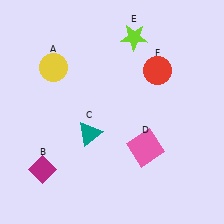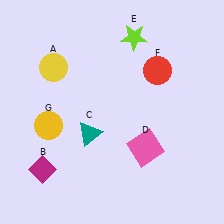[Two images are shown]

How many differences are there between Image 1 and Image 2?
There is 1 difference between the two images.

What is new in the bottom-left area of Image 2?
A yellow circle (G) was added in the bottom-left area of Image 2.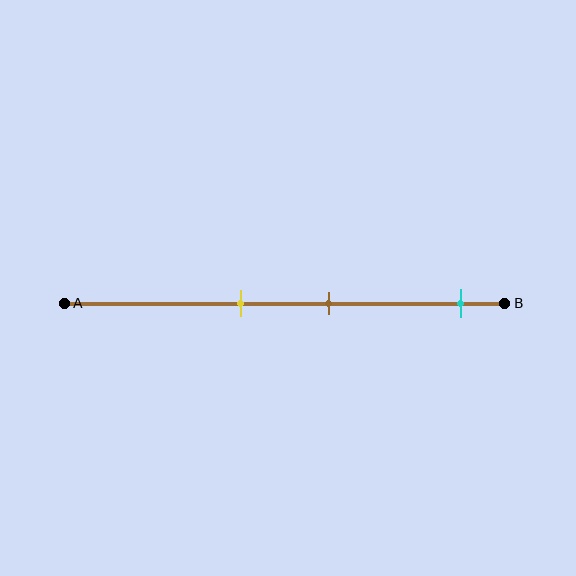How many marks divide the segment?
There are 3 marks dividing the segment.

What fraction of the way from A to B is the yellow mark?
The yellow mark is approximately 40% (0.4) of the way from A to B.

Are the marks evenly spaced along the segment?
No, the marks are not evenly spaced.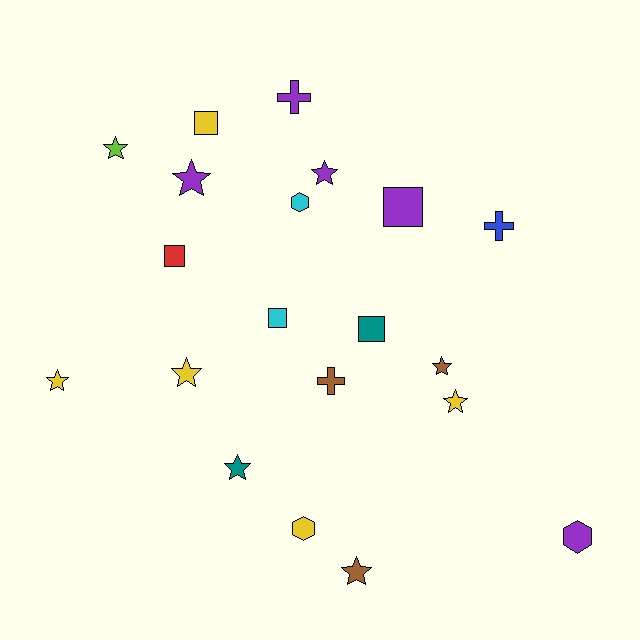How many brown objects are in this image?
There are 3 brown objects.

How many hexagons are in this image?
There are 3 hexagons.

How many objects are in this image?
There are 20 objects.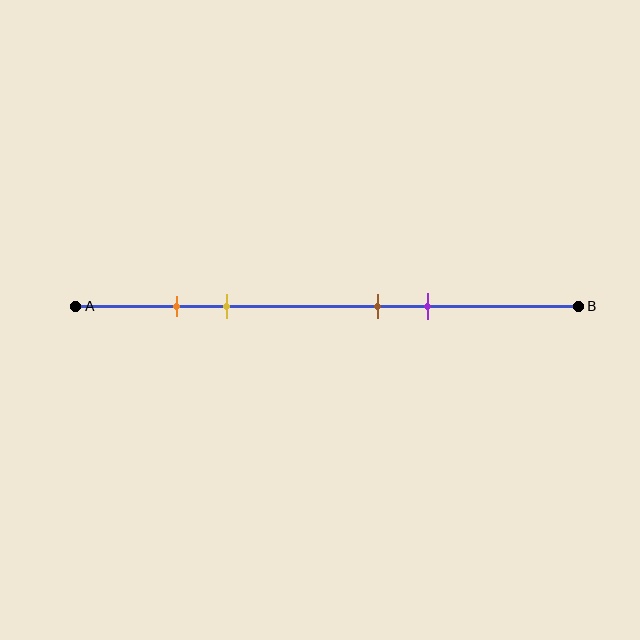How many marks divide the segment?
There are 4 marks dividing the segment.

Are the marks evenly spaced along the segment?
No, the marks are not evenly spaced.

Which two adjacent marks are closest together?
The orange and yellow marks are the closest adjacent pair.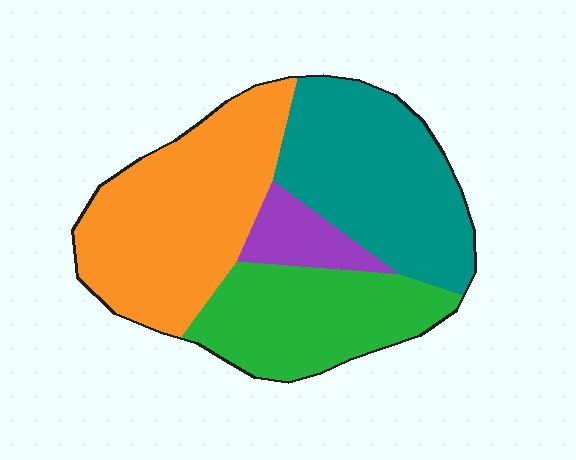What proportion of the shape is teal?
Teal takes up about one third (1/3) of the shape.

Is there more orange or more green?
Orange.